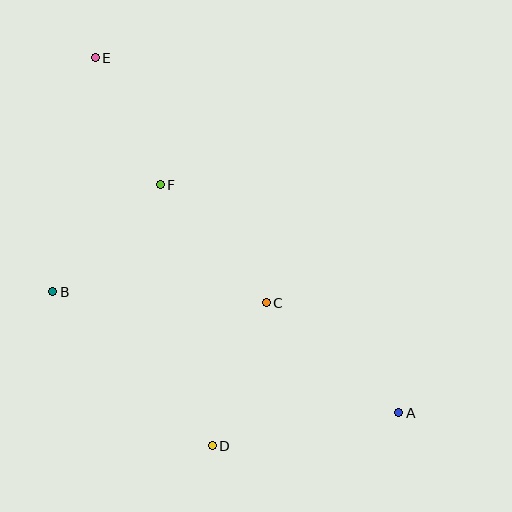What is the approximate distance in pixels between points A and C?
The distance between A and C is approximately 172 pixels.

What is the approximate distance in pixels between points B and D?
The distance between B and D is approximately 222 pixels.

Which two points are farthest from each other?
Points A and E are farthest from each other.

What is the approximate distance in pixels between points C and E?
The distance between C and E is approximately 299 pixels.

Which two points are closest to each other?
Points E and F are closest to each other.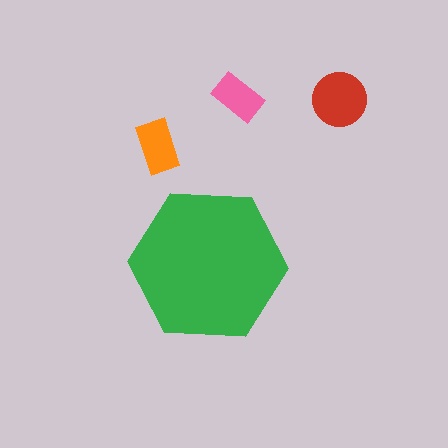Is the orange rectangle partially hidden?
No, the orange rectangle is fully visible.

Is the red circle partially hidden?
No, the red circle is fully visible.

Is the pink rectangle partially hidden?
No, the pink rectangle is fully visible.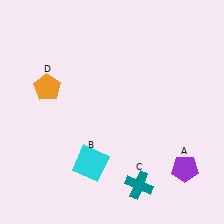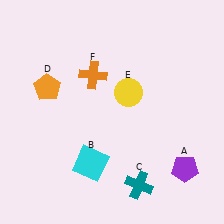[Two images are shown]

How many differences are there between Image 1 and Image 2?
There are 2 differences between the two images.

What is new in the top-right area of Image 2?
A yellow circle (E) was added in the top-right area of Image 2.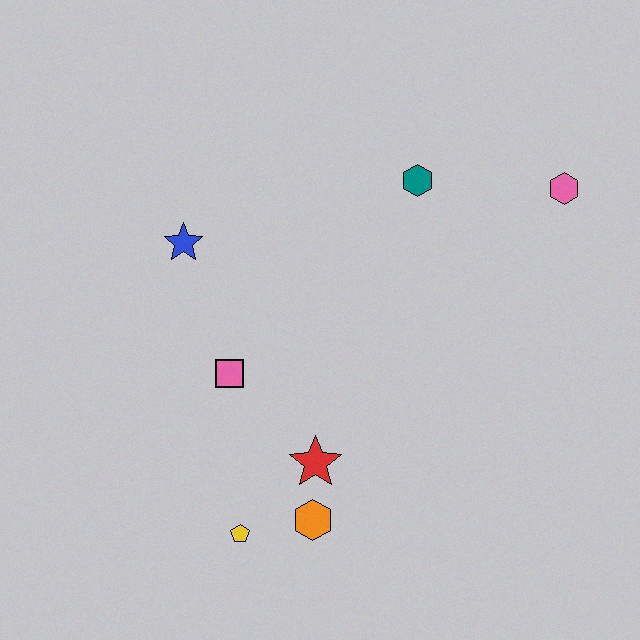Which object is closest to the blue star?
The pink square is closest to the blue star.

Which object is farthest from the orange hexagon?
The pink hexagon is farthest from the orange hexagon.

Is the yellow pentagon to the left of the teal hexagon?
Yes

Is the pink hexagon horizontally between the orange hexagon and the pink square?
No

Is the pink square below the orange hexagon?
No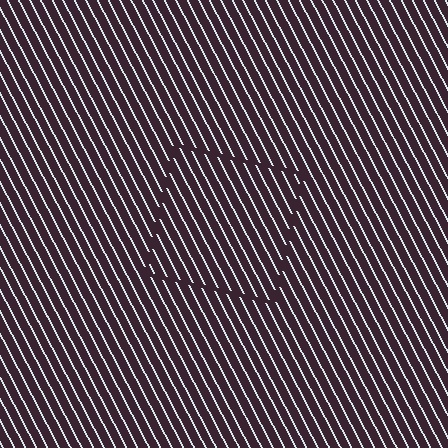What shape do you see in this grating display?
An illusory square. The interior of the shape contains the same grating, shifted by half a period — the contour is defined by the phase discontinuity where line-ends from the inner and outer gratings abut.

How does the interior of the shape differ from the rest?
The interior of the shape contains the same grating, shifted by half a period — the contour is defined by the phase discontinuity where line-ends from the inner and outer gratings abut.